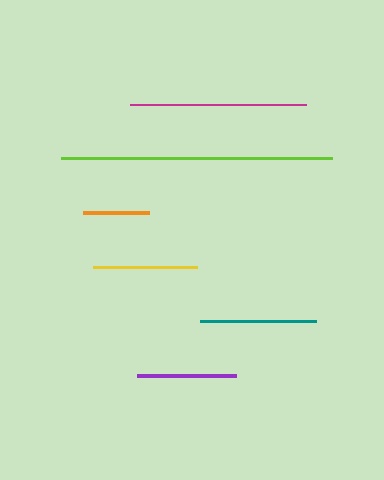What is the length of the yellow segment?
The yellow segment is approximately 104 pixels long.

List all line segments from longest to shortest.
From longest to shortest: lime, magenta, teal, yellow, purple, orange.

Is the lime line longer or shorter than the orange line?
The lime line is longer than the orange line.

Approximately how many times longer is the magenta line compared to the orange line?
The magenta line is approximately 2.7 times the length of the orange line.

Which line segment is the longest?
The lime line is the longest at approximately 271 pixels.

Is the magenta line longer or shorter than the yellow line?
The magenta line is longer than the yellow line.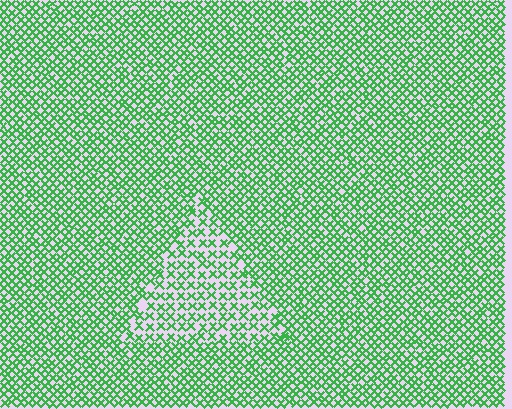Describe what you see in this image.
The image contains small green elements arranged at two different densities. A triangle-shaped region is visible where the elements are less densely packed than the surrounding area.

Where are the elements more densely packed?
The elements are more densely packed outside the triangle boundary.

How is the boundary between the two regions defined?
The boundary is defined by a change in element density (approximately 1.6x ratio). All elements are the same color, size, and shape.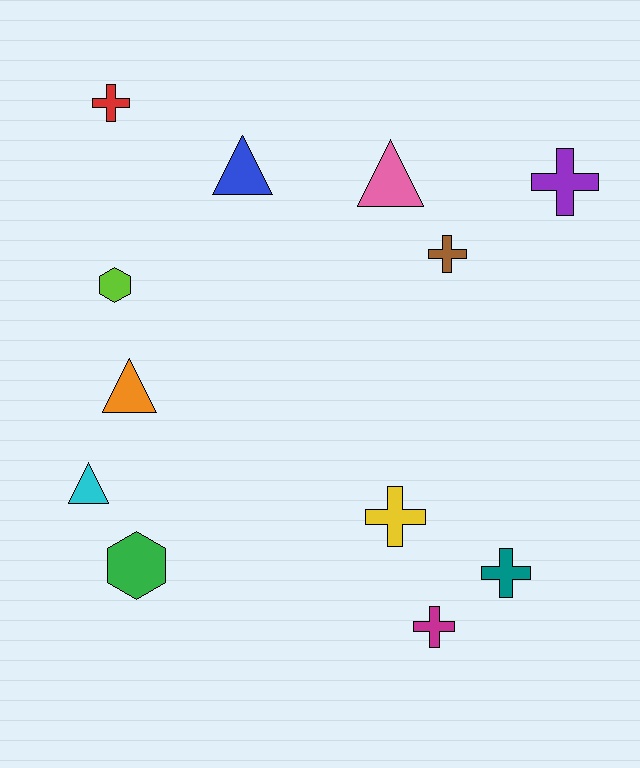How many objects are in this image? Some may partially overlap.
There are 12 objects.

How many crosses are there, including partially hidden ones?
There are 6 crosses.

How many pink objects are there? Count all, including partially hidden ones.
There is 1 pink object.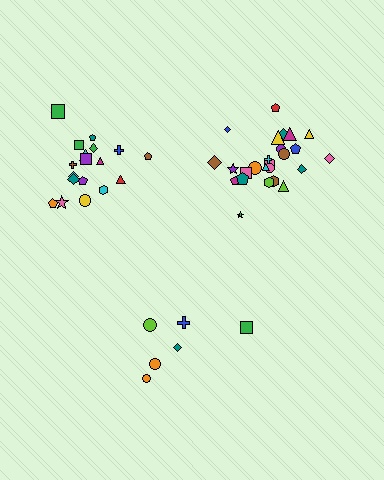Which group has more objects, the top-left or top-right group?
The top-right group.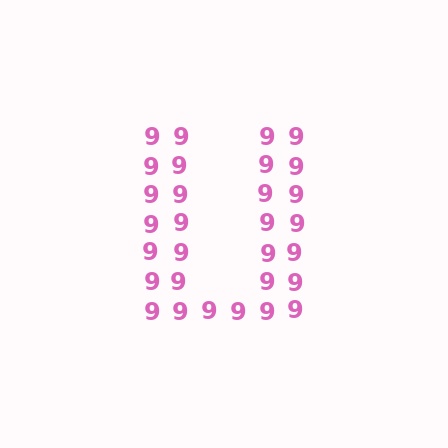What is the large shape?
The large shape is the letter U.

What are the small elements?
The small elements are digit 9's.